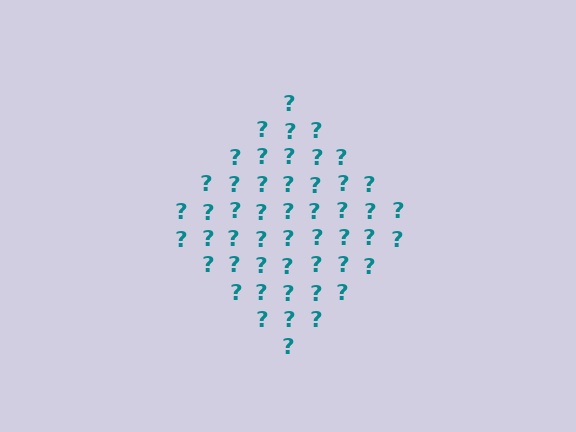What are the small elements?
The small elements are question marks.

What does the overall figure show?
The overall figure shows a diamond.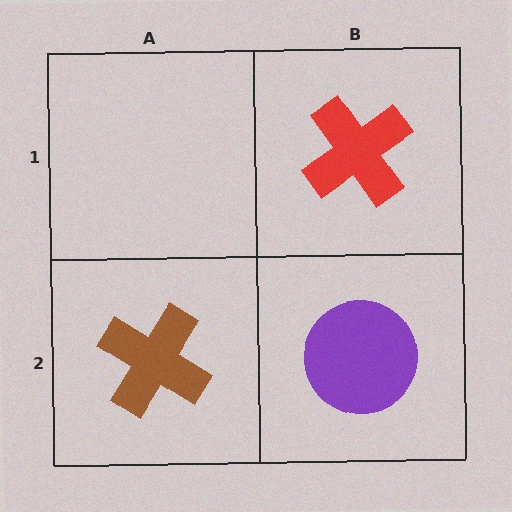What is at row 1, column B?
A red cross.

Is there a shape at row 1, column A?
No, that cell is empty.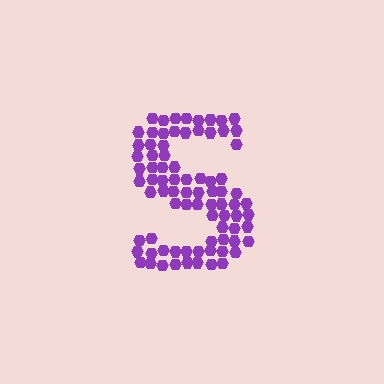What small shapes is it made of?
It is made of small hexagons.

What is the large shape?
The large shape is the letter S.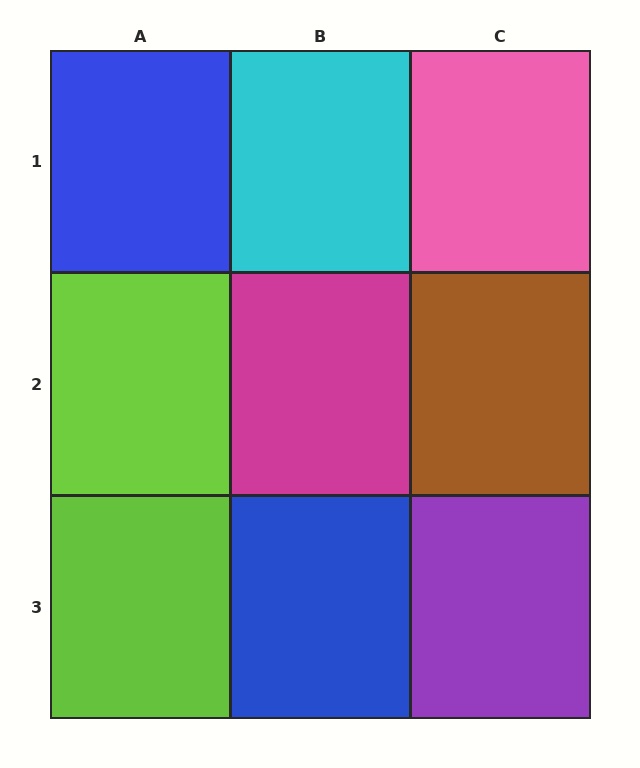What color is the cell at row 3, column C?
Purple.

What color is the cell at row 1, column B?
Cyan.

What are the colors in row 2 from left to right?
Lime, magenta, brown.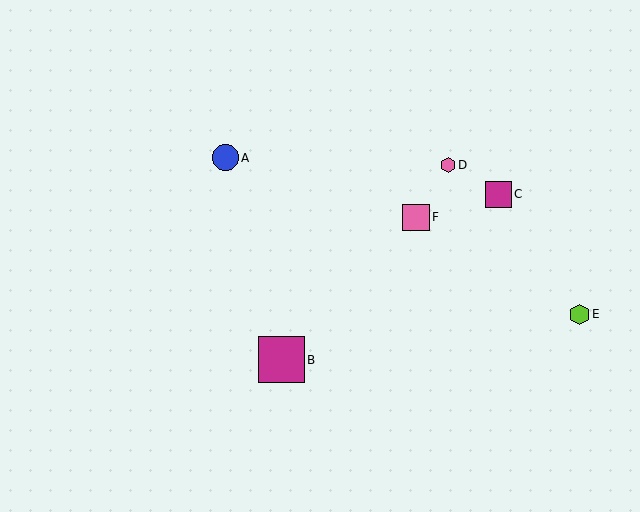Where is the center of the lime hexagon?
The center of the lime hexagon is at (579, 314).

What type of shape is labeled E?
Shape E is a lime hexagon.